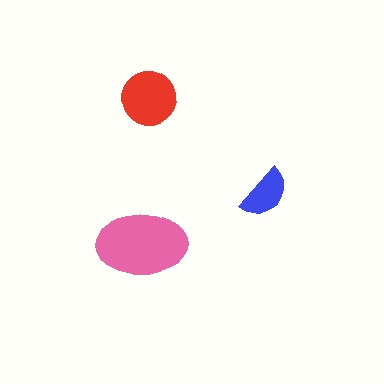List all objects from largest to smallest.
The pink ellipse, the red circle, the blue semicircle.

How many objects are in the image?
There are 3 objects in the image.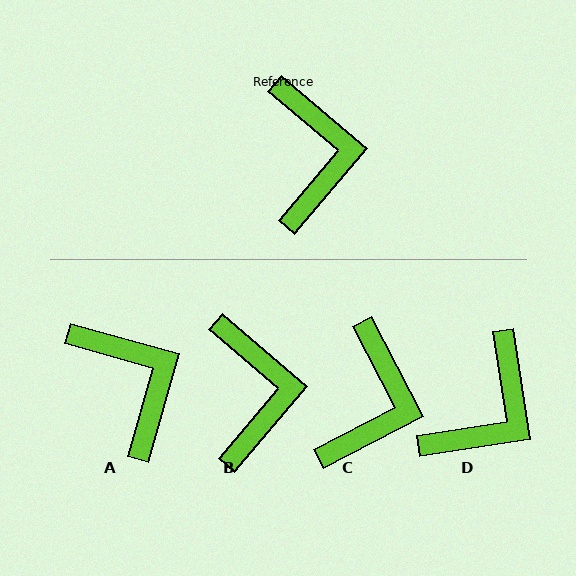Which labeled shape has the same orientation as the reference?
B.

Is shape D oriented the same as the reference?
No, it is off by about 41 degrees.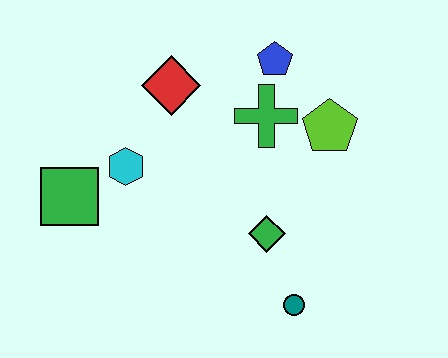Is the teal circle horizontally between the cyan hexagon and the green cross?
No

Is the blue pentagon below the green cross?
No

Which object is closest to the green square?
The cyan hexagon is closest to the green square.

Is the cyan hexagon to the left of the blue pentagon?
Yes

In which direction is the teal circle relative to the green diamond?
The teal circle is below the green diamond.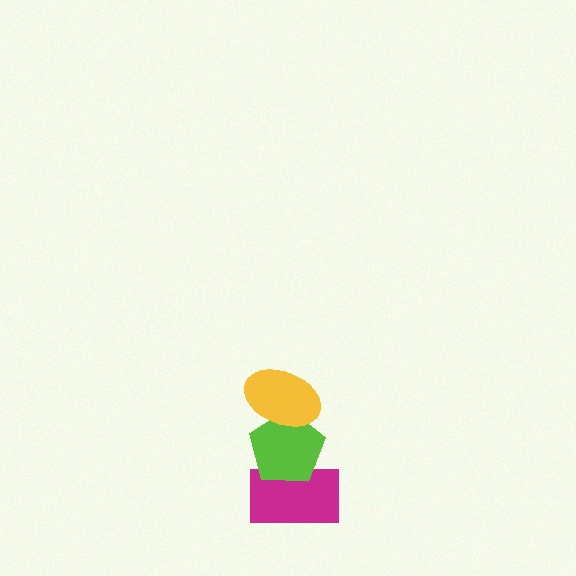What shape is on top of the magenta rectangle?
The lime pentagon is on top of the magenta rectangle.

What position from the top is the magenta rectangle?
The magenta rectangle is 3rd from the top.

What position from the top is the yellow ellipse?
The yellow ellipse is 1st from the top.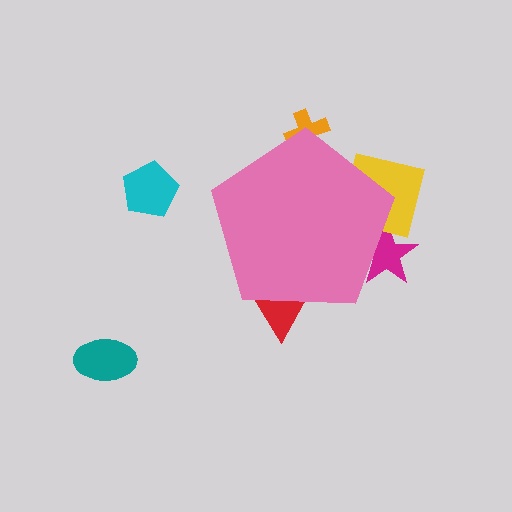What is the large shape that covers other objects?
A pink pentagon.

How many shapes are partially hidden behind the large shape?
4 shapes are partially hidden.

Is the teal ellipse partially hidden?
No, the teal ellipse is fully visible.